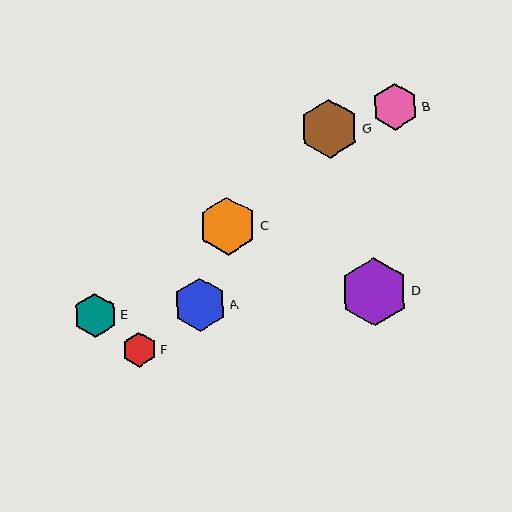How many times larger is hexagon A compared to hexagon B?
Hexagon A is approximately 1.1 times the size of hexagon B.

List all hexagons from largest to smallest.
From largest to smallest: D, G, C, A, B, E, F.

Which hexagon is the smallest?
Hexagon F is the smallest with a size of approximately 34 pixels.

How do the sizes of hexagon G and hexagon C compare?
Hexagon G and hexagon C are approximately the same size.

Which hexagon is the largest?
Hexagon D is the largest with a size of approximately 68 pixels.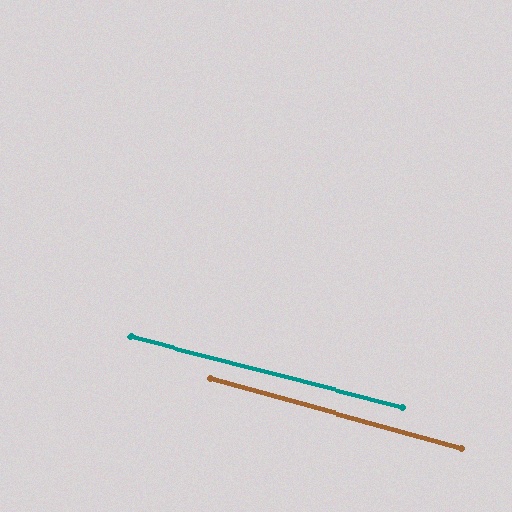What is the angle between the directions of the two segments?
Approximately 1 degree.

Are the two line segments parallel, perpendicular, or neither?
Parallel — their directions differ by only 1.1°.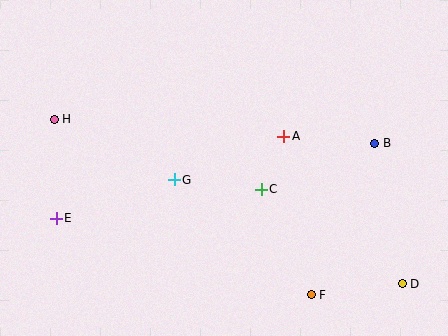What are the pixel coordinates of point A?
Point A is at (284, 136).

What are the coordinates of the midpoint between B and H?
The midpoint between B and H is at (215, 131).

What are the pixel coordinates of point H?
Point H is at (54, 119).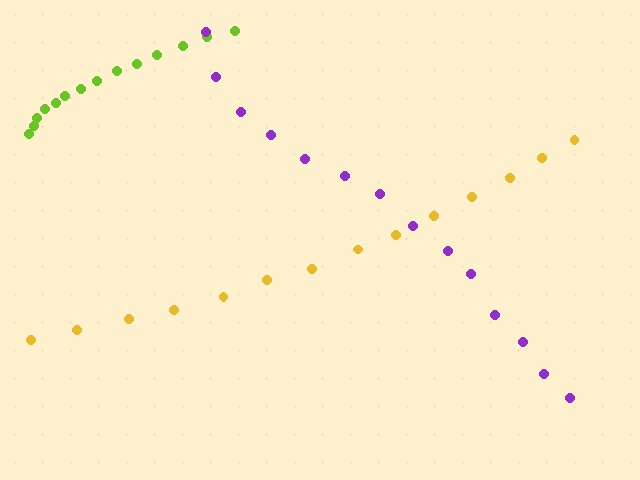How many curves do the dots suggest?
There are 3 distinct paths.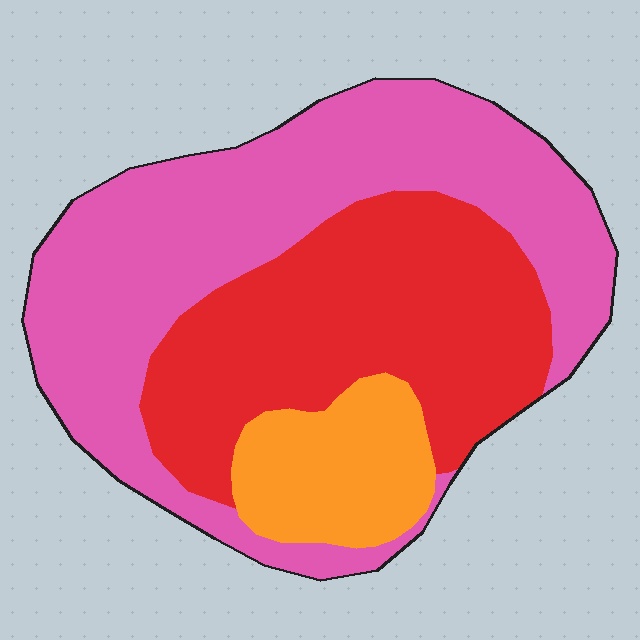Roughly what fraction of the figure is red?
Red covers roughly 35% of the figure.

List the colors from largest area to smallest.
From largest to smallest: pink, red, orange.